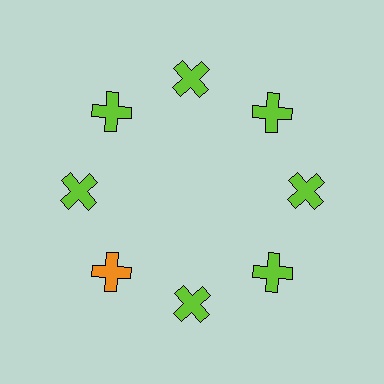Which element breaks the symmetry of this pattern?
The orange cross at roughly the 8 o'clock position breaks the symmetry. All other shapes are lime crosses.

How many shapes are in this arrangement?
There are 8 shapes arranged in a ring pattern.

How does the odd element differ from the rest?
It has a different color: orange instead of lime.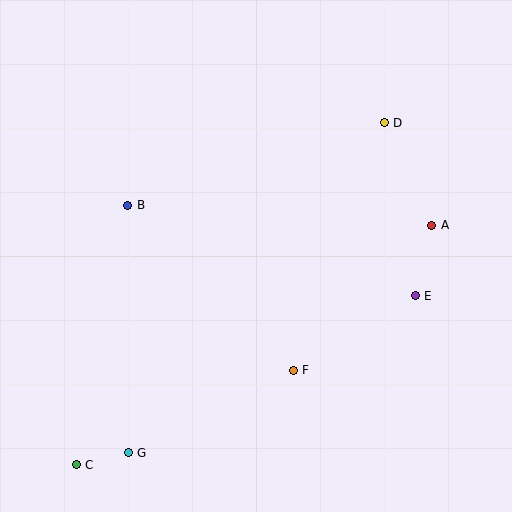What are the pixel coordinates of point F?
Point F is at (293, 370).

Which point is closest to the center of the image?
Point F at (293, 370) is closest to the center.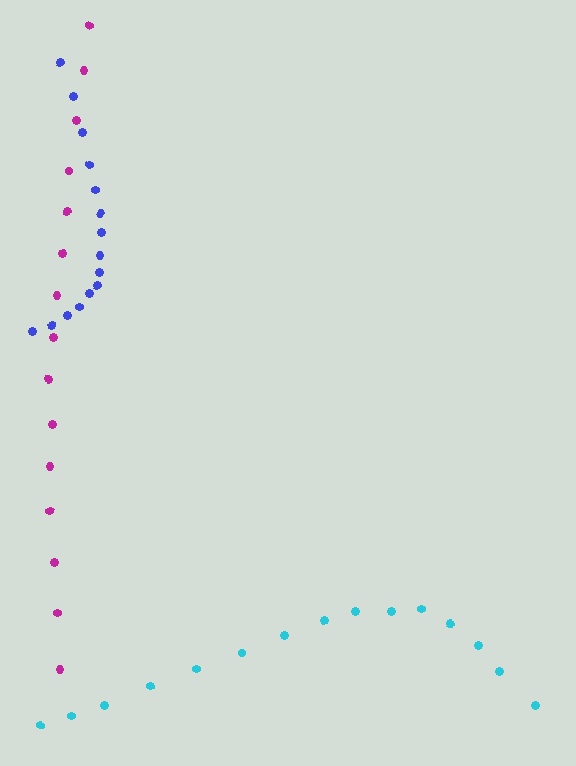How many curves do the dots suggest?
There are 3 distinct paths.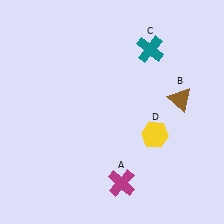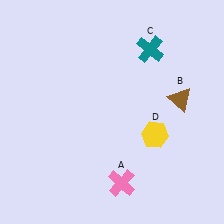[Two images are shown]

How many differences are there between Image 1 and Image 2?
There is 1 difference between the two images.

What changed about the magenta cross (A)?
In Image 1, A is magenta. In Image 2, it changed to pink.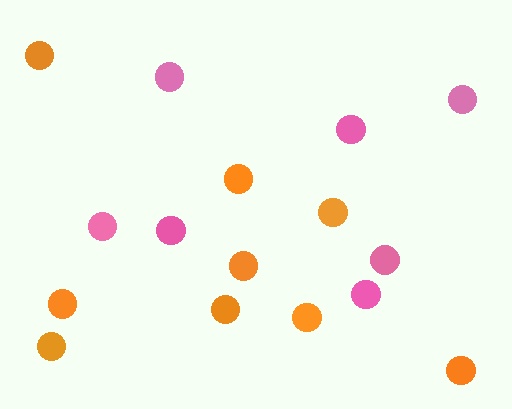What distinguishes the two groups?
There are 2 groups: one group of pink circles (7) and one group of orange circles (9).